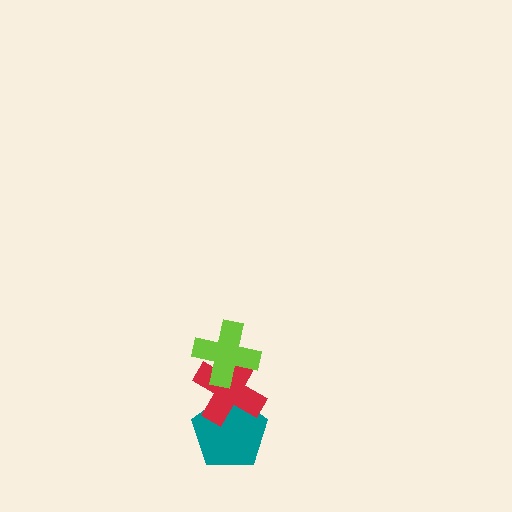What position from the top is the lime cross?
The lime cross is 1st from the top.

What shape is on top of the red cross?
The lime cross is on top of the red cross.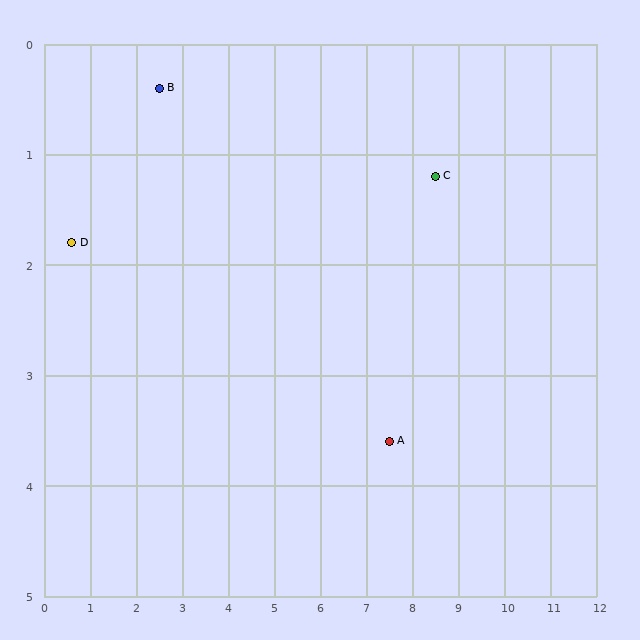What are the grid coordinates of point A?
Point A is at approximately (7.5, 3.6).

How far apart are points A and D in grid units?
Points A and D are about 7.1 grid units apart.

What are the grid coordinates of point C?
Point C is at approximately (8.5, 1.2).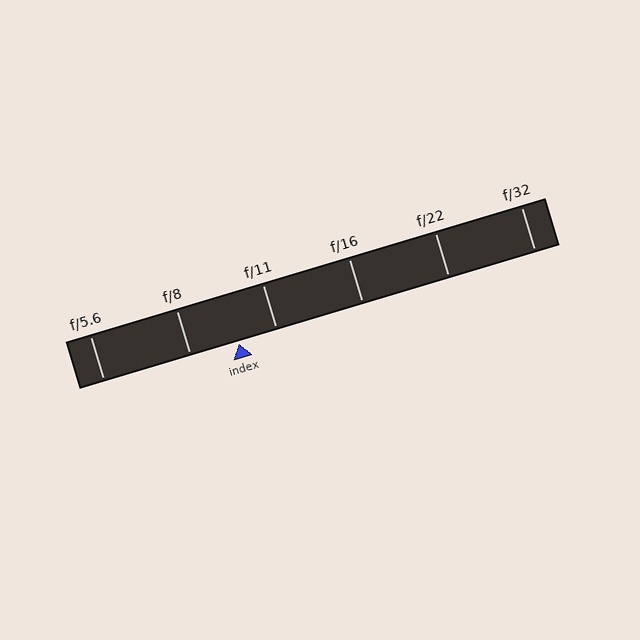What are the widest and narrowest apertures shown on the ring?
The widest aperture shown is f/5.6 and the narrowest is f/32.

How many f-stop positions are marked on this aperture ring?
There are 6 f-stop positions marked.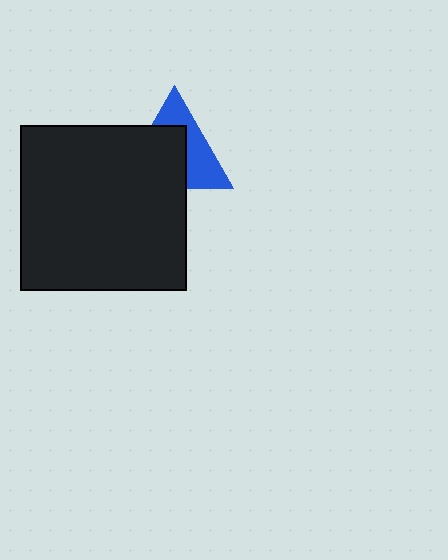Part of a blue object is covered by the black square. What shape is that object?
It is a triangle.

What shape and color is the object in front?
The object in front is a black square.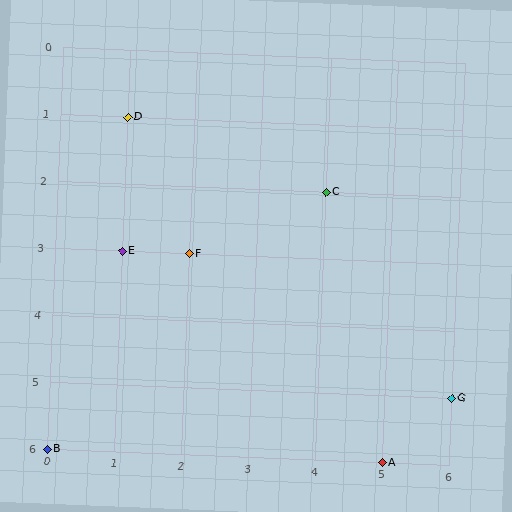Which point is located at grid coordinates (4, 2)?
Point C is at (4, 2).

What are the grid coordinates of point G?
Point G is at grid coordinates (6, 5).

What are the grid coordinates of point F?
Point F is at grid coordinates (2, 3).